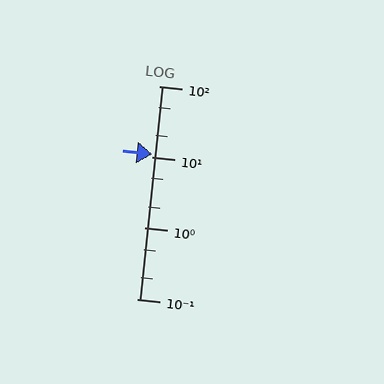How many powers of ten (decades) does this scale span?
The scale spans 3 decades, from 0.1 to 100.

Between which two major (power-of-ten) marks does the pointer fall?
The pointer is between 10 and 100.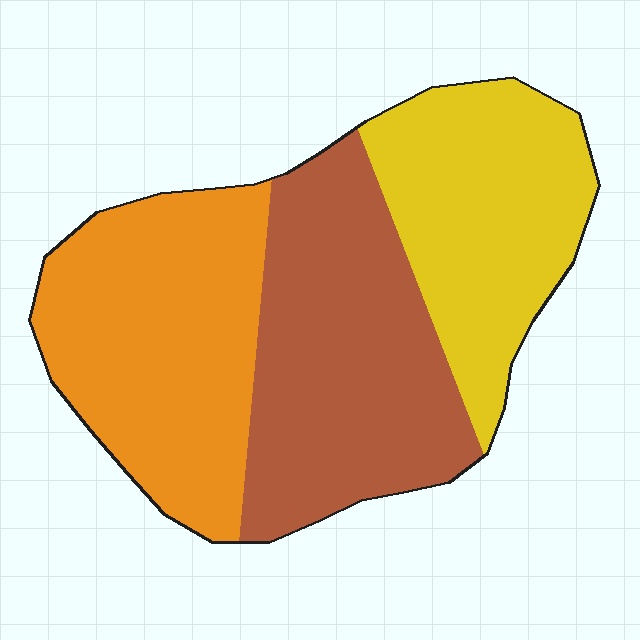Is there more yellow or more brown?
Brown.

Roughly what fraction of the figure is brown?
Brown takes up between a third and a half of the figure.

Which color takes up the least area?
Yellow, at roughly 30%.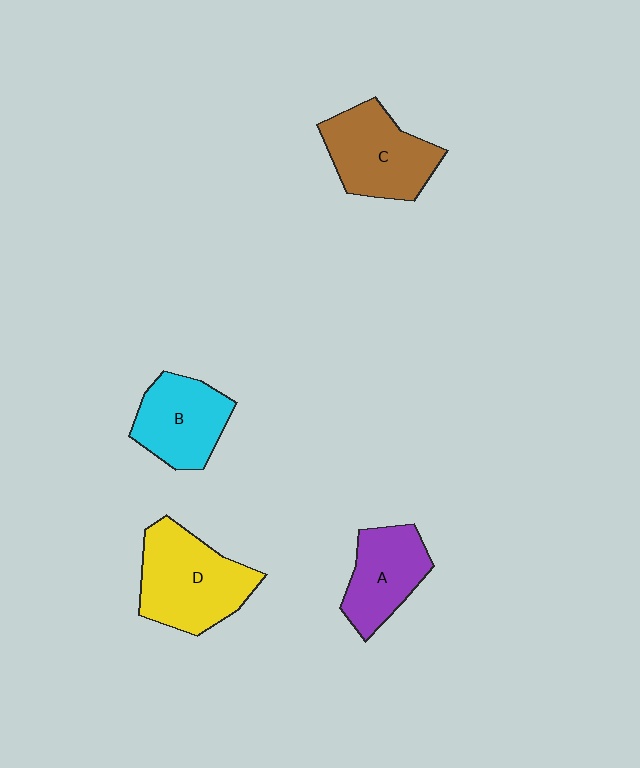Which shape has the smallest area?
Shape A (purple).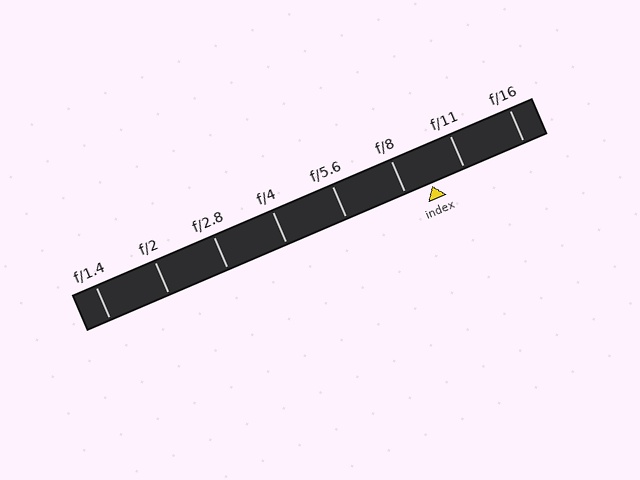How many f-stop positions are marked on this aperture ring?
There are 8 f-stop positions marked.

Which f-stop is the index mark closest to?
The index mark is closest to f/8.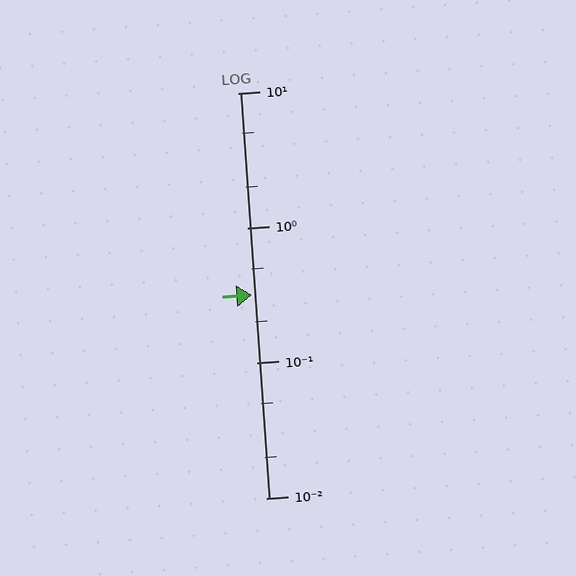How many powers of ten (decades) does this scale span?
The scale spans 3 decades, from 0.01 to 10.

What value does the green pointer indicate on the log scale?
The pointer indicates approximately 0.32.